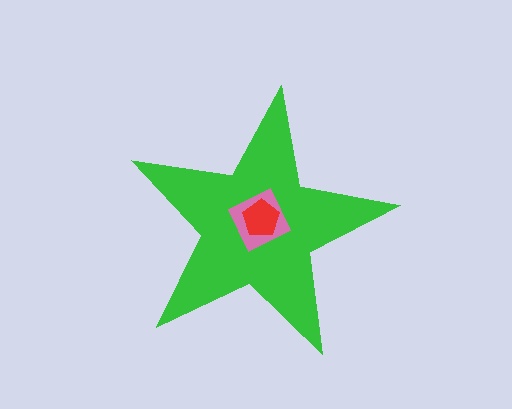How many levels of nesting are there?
3.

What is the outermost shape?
The green star.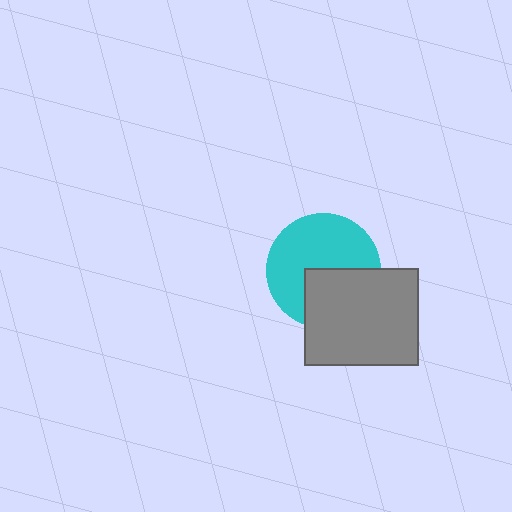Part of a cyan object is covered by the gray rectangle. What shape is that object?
It is a circle.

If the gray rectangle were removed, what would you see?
You would see the complete cyan circle.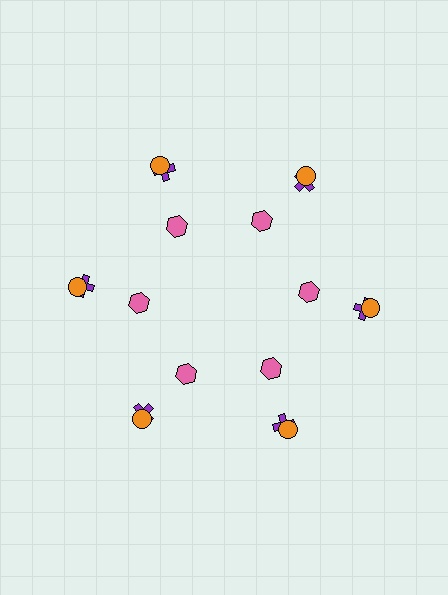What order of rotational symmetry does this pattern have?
This pattern has 6-fold rotational symmetry.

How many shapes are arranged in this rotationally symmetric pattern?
There are 18 shapes, arranged in 6 groups of 3.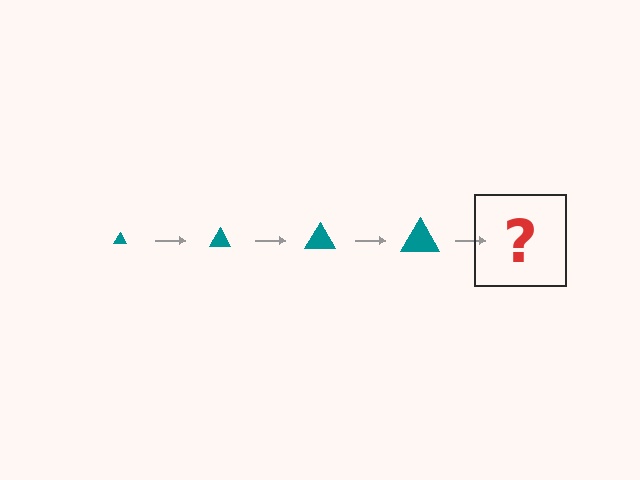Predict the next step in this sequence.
The next step is a teal triangle, larger than the previous one.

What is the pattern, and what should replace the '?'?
The pattern is that the triangle gets progressively larger each step. The '?' should be a teal triangle, larger than the previous one.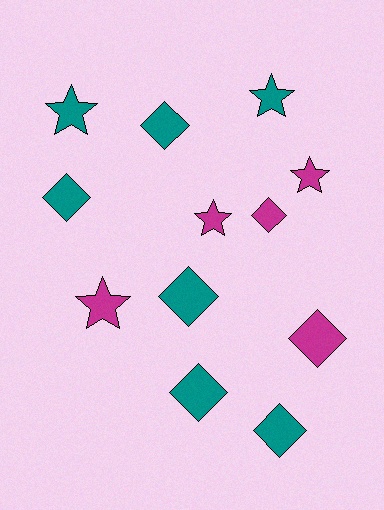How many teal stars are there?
There are 2 teal stars.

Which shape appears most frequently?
Diamond, with 7 objects.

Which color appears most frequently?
Teal, with 7 objects.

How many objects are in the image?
There are 12 objects.